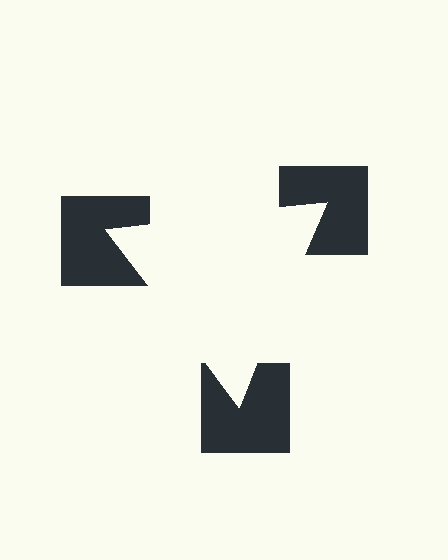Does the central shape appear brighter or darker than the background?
It typically appears slightly brighter than the background, even though no actual brightness change is drawn.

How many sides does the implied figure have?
3 sides.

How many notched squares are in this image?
There are 3 — one at each vertex of the illusory triangle.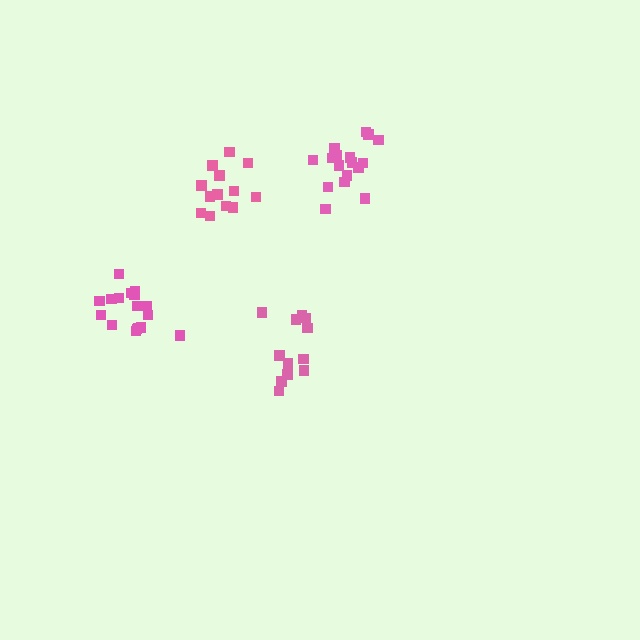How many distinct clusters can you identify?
There are 4 distinct clusters.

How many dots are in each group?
Group 1: 12 dots, Group 2: 17 dots, Group 3: 13 dots, Group 4: 17 dots (59 total).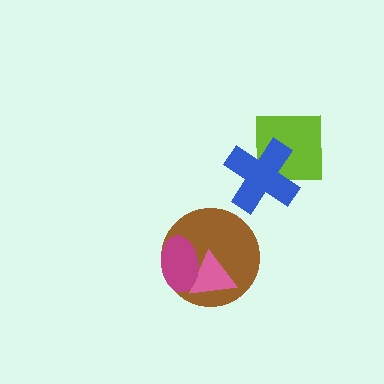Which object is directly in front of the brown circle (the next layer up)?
The pink triangle is directly in front of the brown circle.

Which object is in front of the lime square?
The blue cross is in front of the lime square.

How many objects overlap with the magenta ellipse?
2 objects overlap with the magenta ellipse.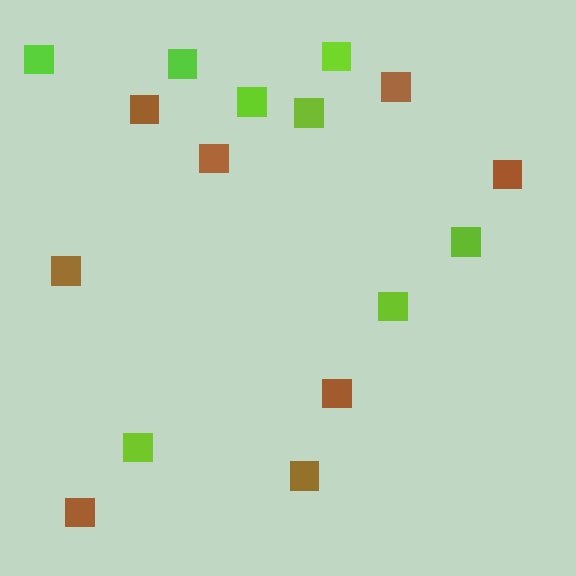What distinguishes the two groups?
There are 2 groups: one group of lime squares (8) and one group of brown squares (8).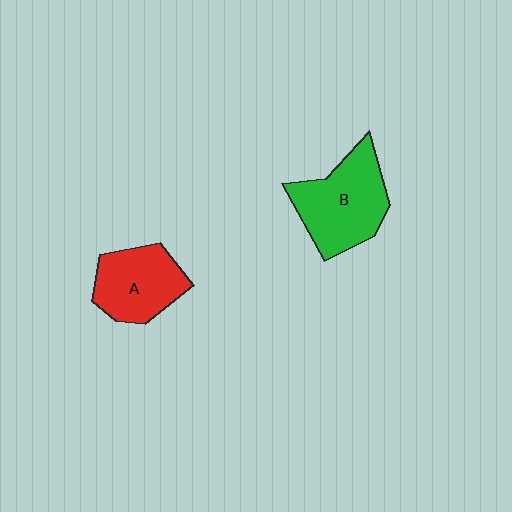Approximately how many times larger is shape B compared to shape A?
Approximately 1.3 times.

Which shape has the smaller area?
Shape A (red).